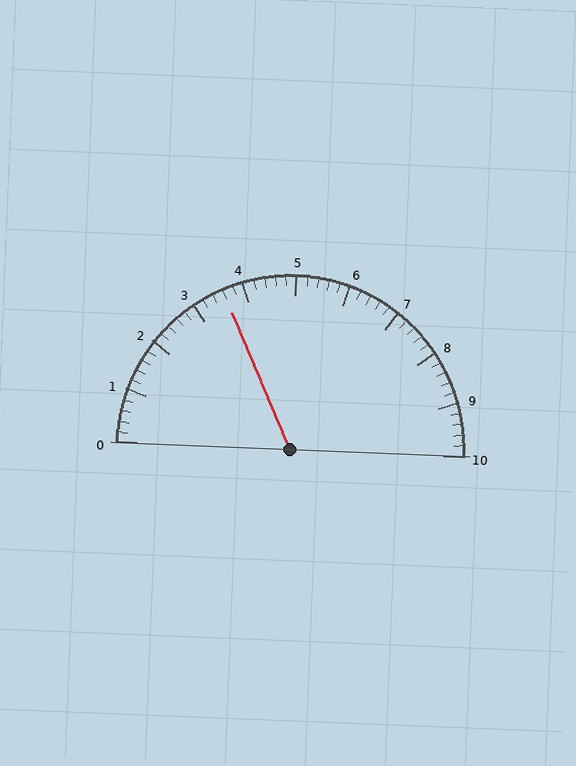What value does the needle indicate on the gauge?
The needle indicates approximately 3.6.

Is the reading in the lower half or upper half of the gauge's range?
The reading is in the lower half of the range (0 to 10).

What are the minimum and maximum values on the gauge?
The gauge ranges from 0 to 10.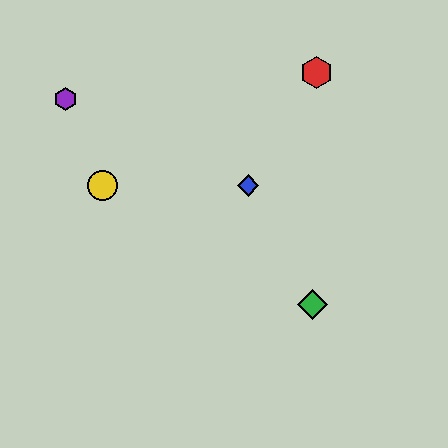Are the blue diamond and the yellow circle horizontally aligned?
Yes, both are at y≈185.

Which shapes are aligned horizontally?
The blue diamond, the yellow circle are aligned horizontally.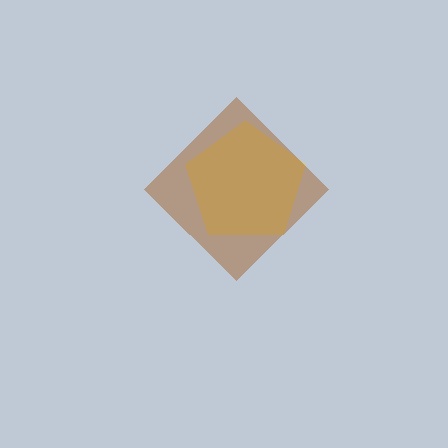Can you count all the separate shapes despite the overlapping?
Yes, there are 2 separate shapes.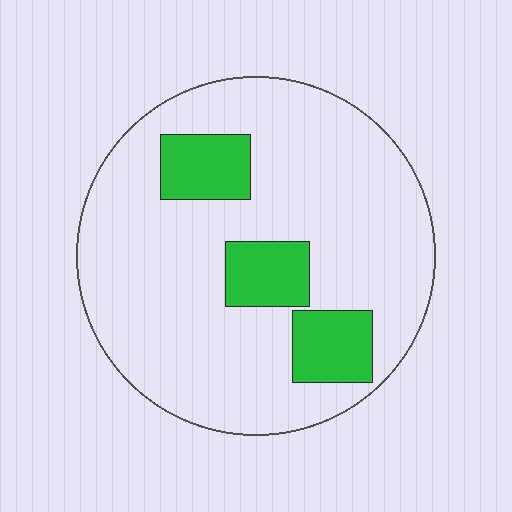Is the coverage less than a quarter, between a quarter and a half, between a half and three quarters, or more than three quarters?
Less than a quarter.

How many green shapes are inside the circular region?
3.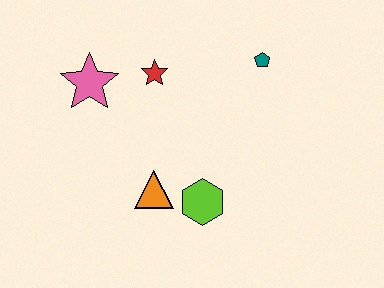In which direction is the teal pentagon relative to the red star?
The teal pentagon is to the right of the red star.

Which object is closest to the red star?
The pink star is closest to the red star.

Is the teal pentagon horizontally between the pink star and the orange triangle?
No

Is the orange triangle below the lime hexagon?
No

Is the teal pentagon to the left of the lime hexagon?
No